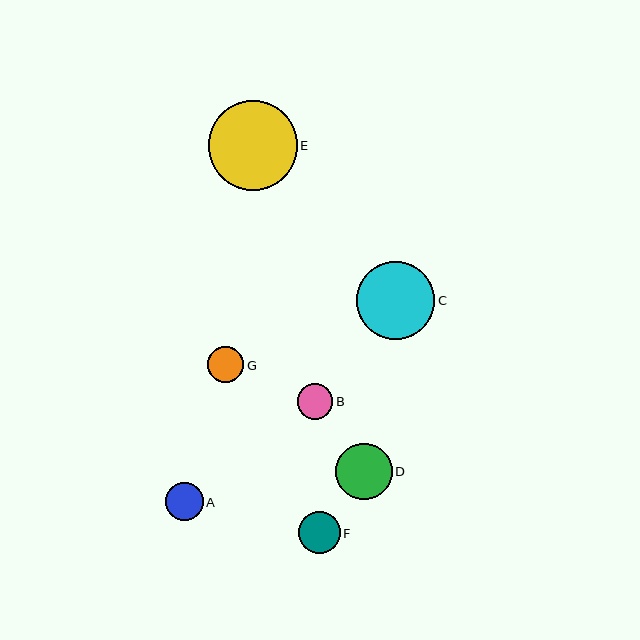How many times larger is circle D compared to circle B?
Circle D is approximately 1.6 times the size of circle B.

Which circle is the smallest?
Circle B is the smallest with a size of approximately 35 pixels.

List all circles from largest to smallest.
From largest to smallest: E, C, D, F, A, G, B.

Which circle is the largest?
Circle E is the largest with a size of approximately 89 pixels.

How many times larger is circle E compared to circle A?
Circle E is approximately 2.4 times the size of circle A.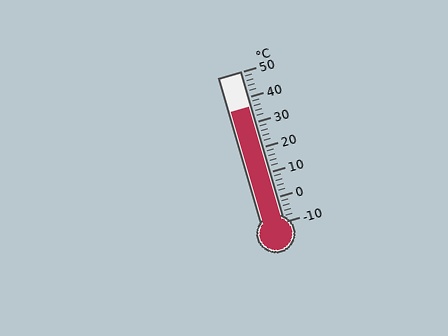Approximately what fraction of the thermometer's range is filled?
The thermometer is filled to approximately 75% of its range.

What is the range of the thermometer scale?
The thermometer scale ranges from -10°C to 50°C.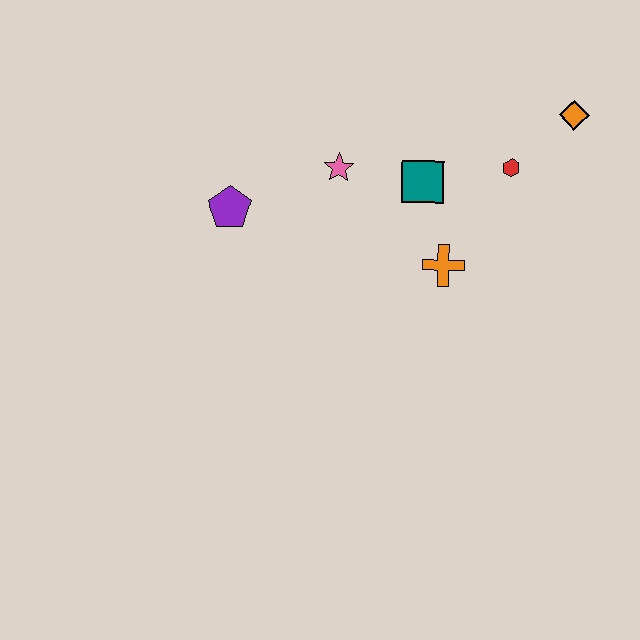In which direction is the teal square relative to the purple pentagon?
The teal square is to the right of the purple pentagon.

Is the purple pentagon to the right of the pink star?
No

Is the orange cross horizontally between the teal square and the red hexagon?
Yes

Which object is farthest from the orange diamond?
The purple pentagon is farthest from the orange diamond.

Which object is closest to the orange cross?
The teal square is closest to the orange cross.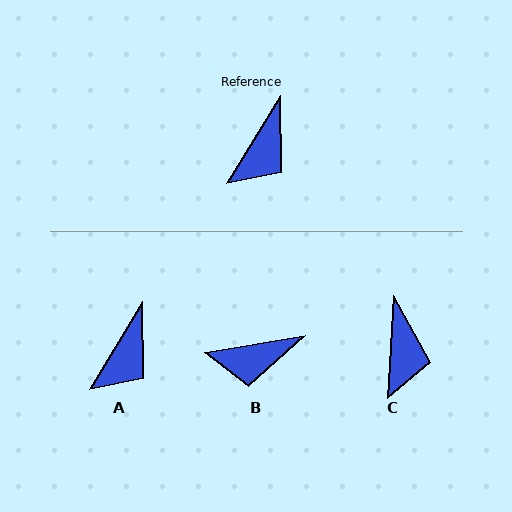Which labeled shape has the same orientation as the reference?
A.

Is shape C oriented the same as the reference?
No, it is off by about 28 degrees.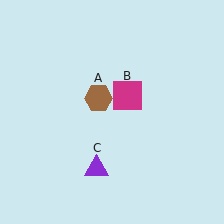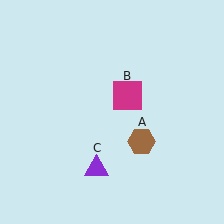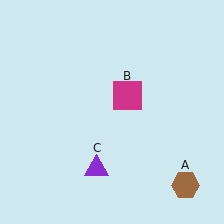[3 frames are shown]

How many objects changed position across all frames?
1 object changed position: brown hexagon (object A).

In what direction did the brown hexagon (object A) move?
The brown hexagon (object A) moved down and to the right.